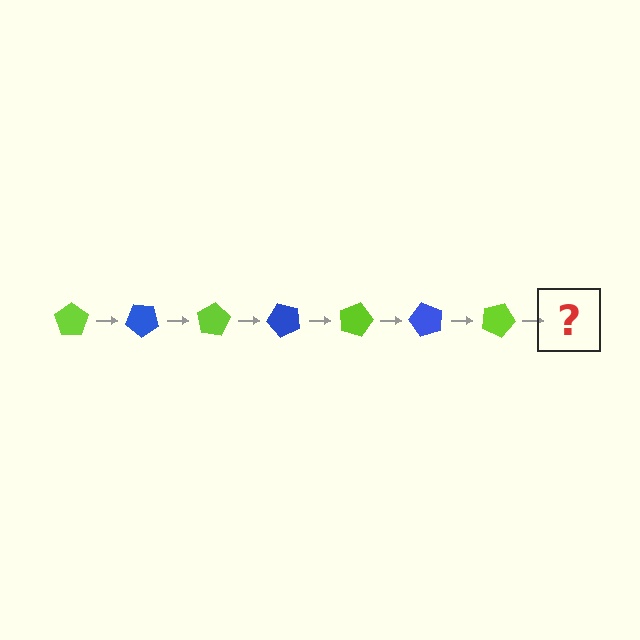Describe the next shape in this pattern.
It should be a blue pentagon, rotated 280 degrees from the start.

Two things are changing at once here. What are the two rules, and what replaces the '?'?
The two rules are that it rotates 40 degrees each step and the color cycles through lime and blue. The '?' should be a blue pentagon, rotated 280 degrees from the start.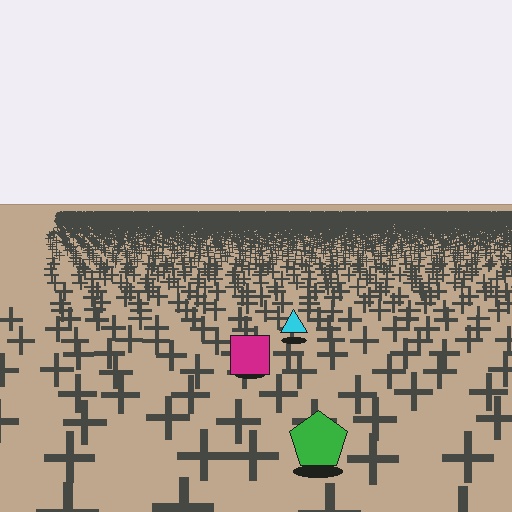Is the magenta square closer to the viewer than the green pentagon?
No. The green pentagon is closer — you can tell from the texture gradient: the ground texture is coarser near it.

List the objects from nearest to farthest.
From nearest to farthest: the green pentagon, the magenta square, the cyan triangle.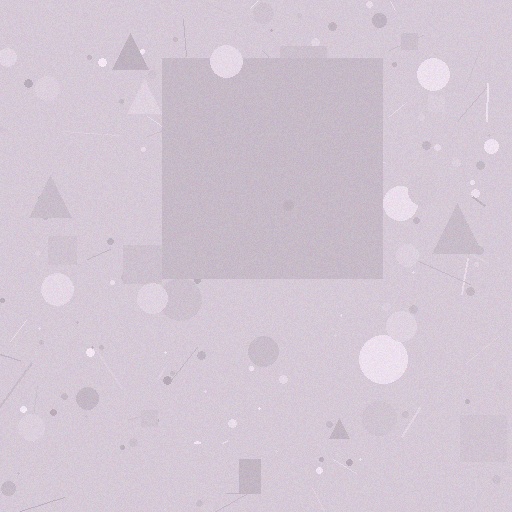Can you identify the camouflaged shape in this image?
The camouflaged shape is a square.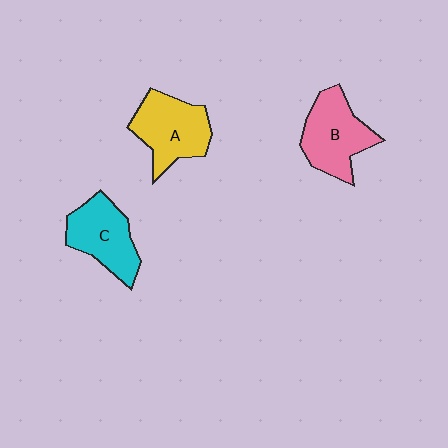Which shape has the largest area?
Shape B (pink).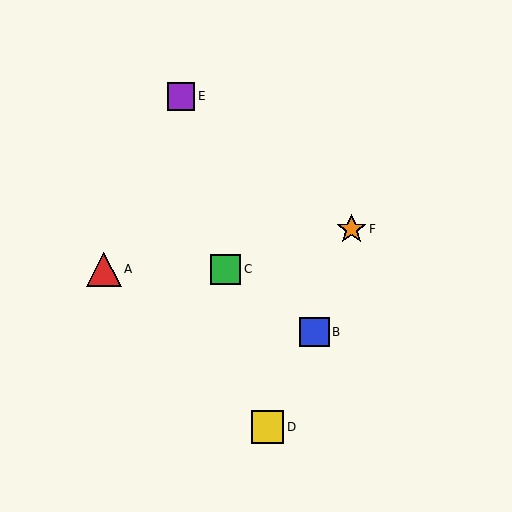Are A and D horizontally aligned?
No, A is at y≈269 and D is at y≈427.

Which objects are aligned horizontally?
Objects A, C are aligned horizontally.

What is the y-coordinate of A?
Object A is at y≈269.